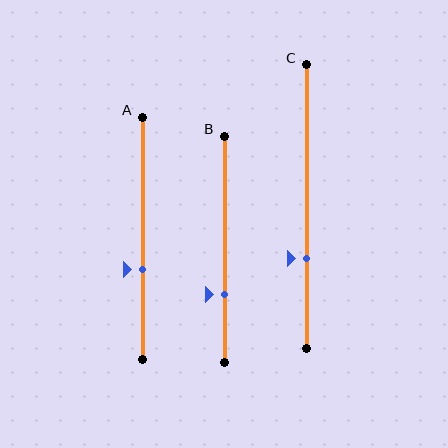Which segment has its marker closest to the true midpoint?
Segment A has its marker closest to the true midpoint.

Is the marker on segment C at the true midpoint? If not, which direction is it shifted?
No, the marker on segment C is shifted downward by about 18% of the segment length.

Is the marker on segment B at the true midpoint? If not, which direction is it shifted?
No, the marker on segment B is shifted downward by about 20% of the segment length.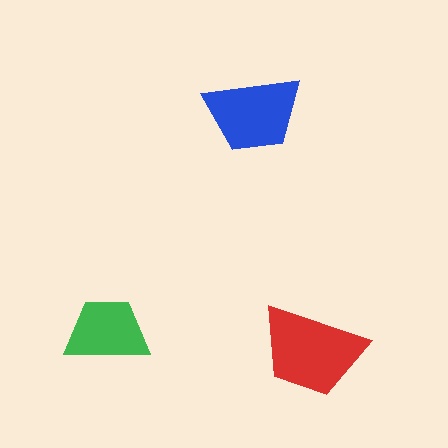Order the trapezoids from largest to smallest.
the red one, the blue one, the green one.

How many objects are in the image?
There are 3 objects in the image.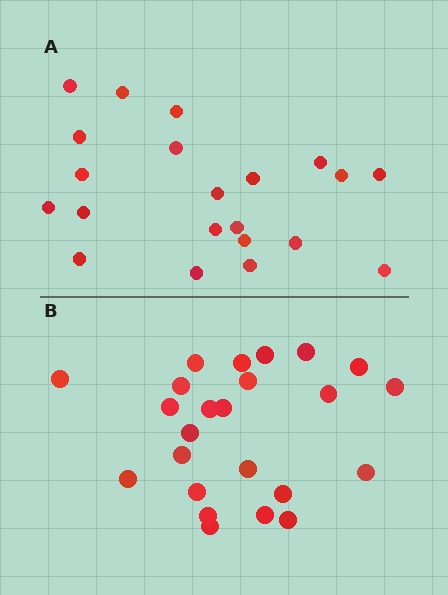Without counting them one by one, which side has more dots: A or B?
Region B (the bottom region) has more dots.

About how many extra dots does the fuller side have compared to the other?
Region B has just a few more — roughly 2 or 3 more dots than region A.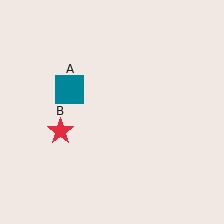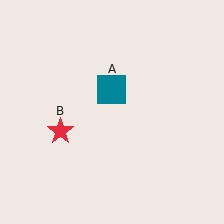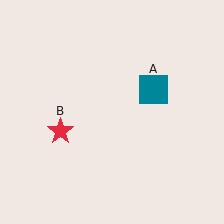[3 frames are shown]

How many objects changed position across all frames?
1 object changed position: teal square (object A).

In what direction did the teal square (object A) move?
The teal square (object A) moved right.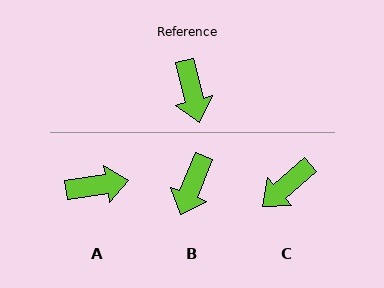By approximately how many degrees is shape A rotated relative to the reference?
Approximately 85 degrees counter-clockwise.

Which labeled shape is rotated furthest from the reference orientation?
A, about 85 degrees away.